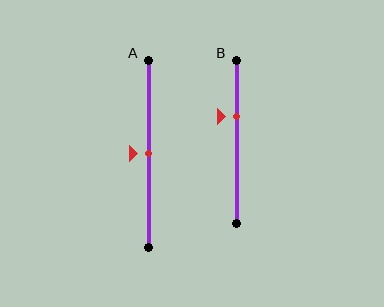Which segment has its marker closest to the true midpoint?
Segment A has its marker closest to the true midpoint.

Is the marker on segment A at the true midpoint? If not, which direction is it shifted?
Yes, the marker on segment A is at the true midpoint.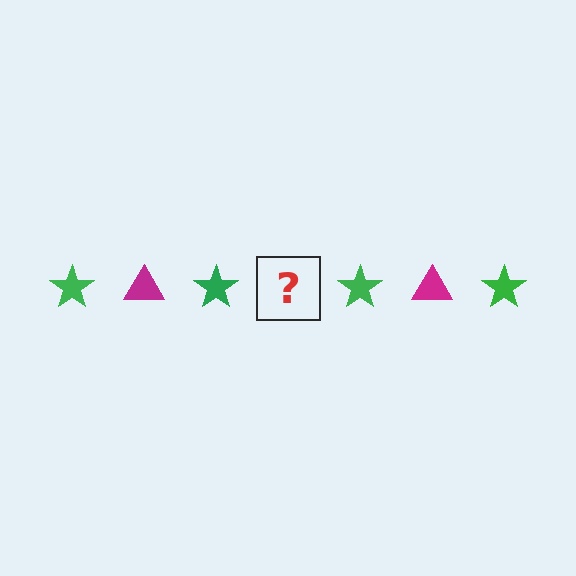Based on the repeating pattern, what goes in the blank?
The blank should be a magenta triangle.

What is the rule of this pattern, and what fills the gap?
The rule is that the pattern alternates between green star and magenta triangle. The gap should be filled with a magenta triangle.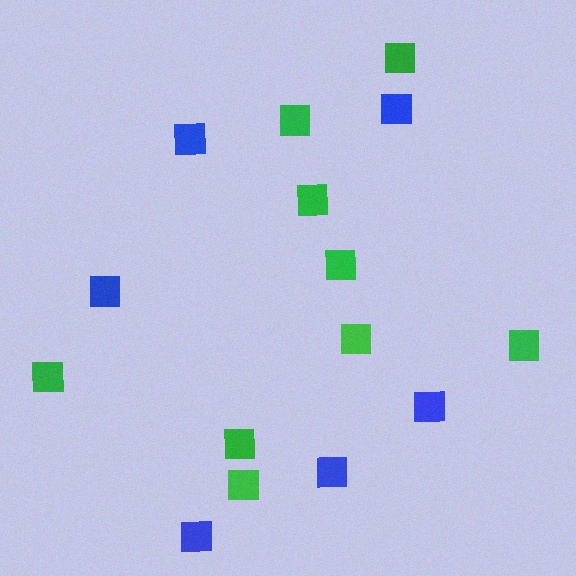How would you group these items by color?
There are 2 groups: one group of blue squares (6) and one group of green squares (9).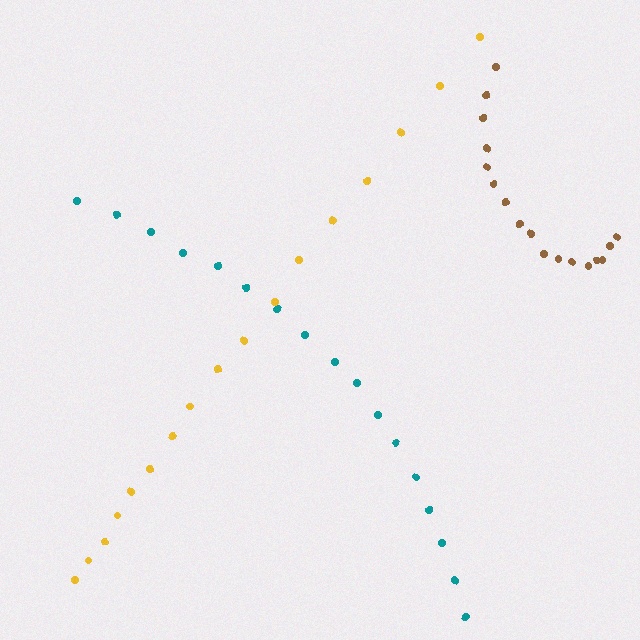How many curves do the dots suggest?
There are 3 distinct paths.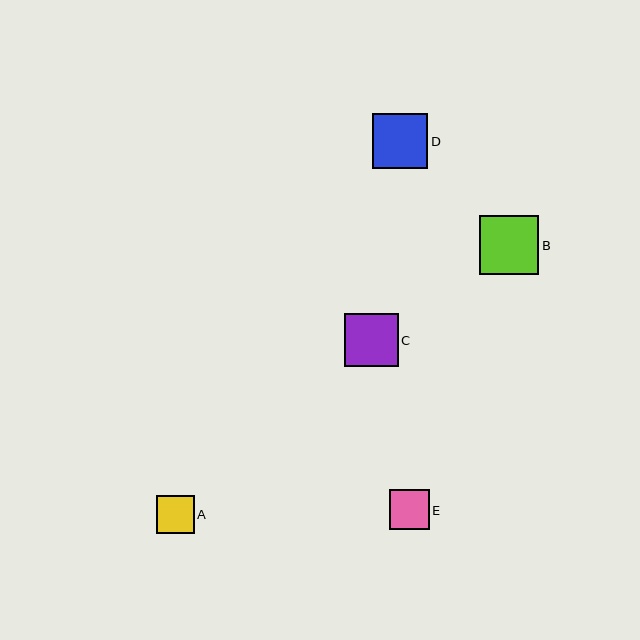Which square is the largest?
Square B is the largest with a size of approximately 59 pixels.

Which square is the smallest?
Square A is the smallest with a size of approximately 38 pixels.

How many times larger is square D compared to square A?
Square D is approximately 1.5 times the size of square A.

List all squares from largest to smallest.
From largest to smallest: B, D, C, E, A.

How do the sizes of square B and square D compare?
Square B and square D are approximately the same size.